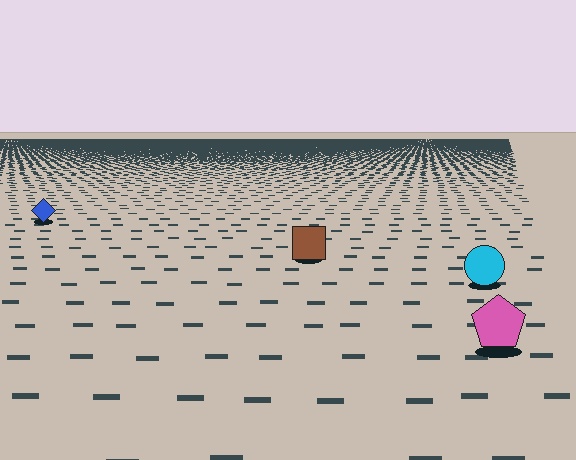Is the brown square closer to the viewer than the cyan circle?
No. The cyan circle is closer — you can tell from the texture gradient: the ground texture is coarser near it.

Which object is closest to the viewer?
The pink pentagon is closest. The texture marks near it are larger and more spread out.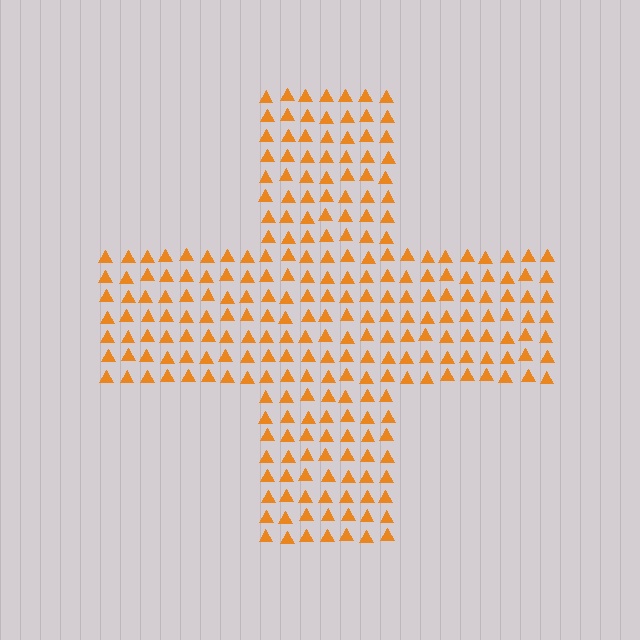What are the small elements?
The small elements are triangles.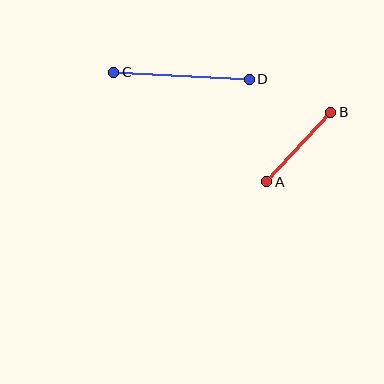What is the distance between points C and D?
The distance is approximately 136 pixels.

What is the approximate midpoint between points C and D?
The midpoint is at approximately (182, 76) pixels.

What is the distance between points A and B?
The distance is approximately 95 pixels.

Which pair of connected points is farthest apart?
Points C and D are farthest apart.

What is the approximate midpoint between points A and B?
The midpoint is at approximately (299, 147) pixels.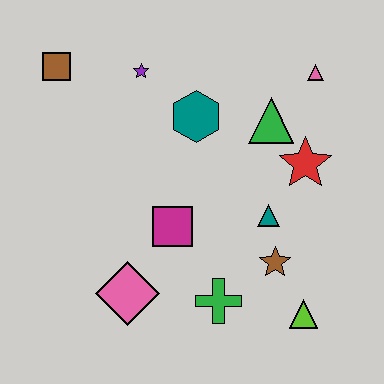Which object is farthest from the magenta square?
The pink triangle is farthest from the magenta square.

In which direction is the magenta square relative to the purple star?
The magenta square is below the purple star.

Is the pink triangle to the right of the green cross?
Yes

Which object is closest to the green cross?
The brown star is closest to the green cross.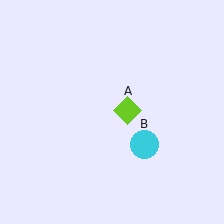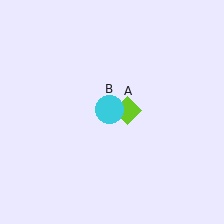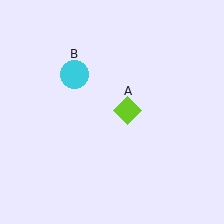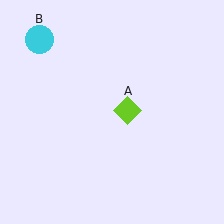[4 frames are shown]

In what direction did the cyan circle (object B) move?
The cyan circle (object B) moved up and to the left.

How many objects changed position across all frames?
1 object changed position: cyan circle (object B).